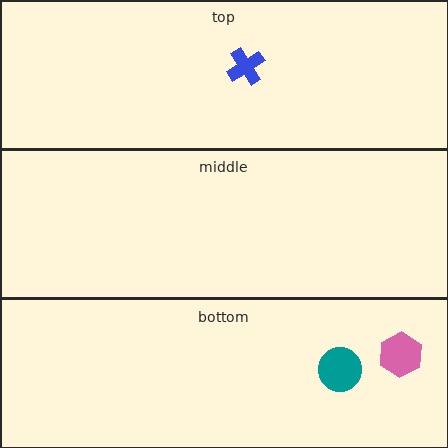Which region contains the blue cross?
The top region.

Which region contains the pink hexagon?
The bottom region.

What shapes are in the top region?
The blue cross.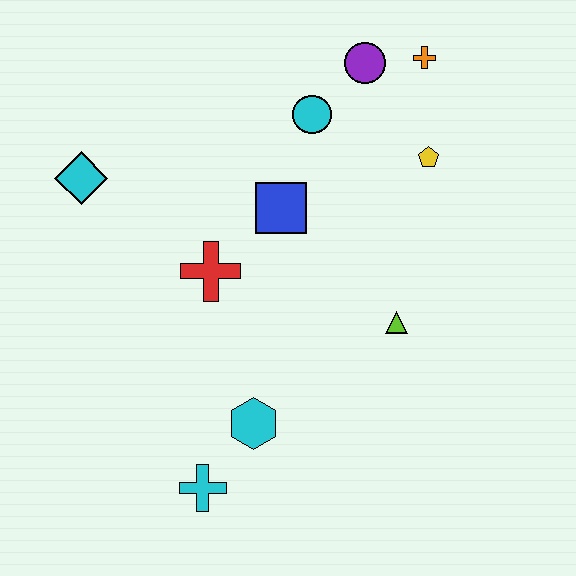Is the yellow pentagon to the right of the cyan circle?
Yes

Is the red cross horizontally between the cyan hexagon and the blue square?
No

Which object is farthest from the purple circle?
The cyan cross is farthest from the purple circle.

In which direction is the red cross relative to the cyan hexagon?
The red cross is above the cyan hexagon.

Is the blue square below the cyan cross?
No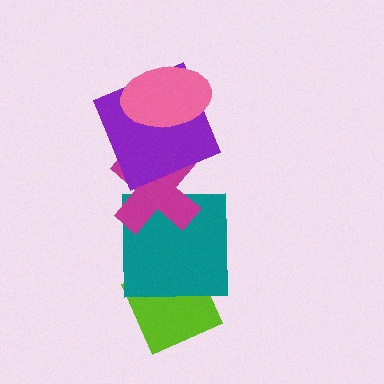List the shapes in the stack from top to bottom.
From top to bottom: the pink ellipse, the purple square, the magenta cross, the teal square, the lime diamond.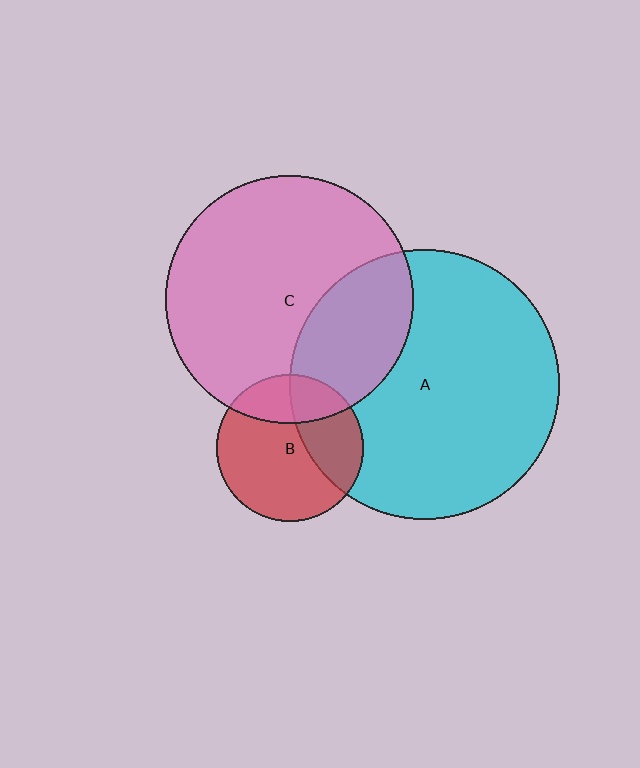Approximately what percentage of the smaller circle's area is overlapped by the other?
Approximately 25%.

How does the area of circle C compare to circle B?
Approximately 2.9 times.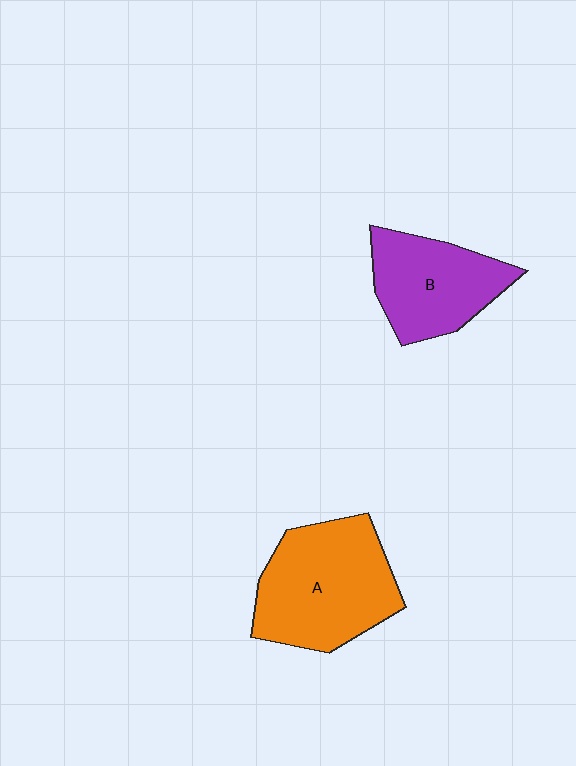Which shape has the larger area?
Shape A (orange).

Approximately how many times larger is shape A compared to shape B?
Approximately 1.3 times.